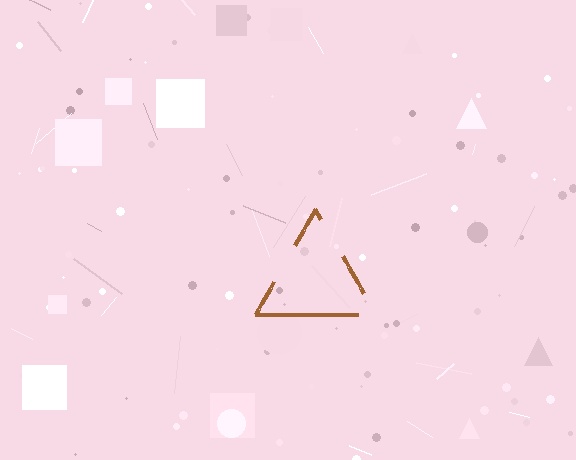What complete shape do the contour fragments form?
The contour fragments form a triangle.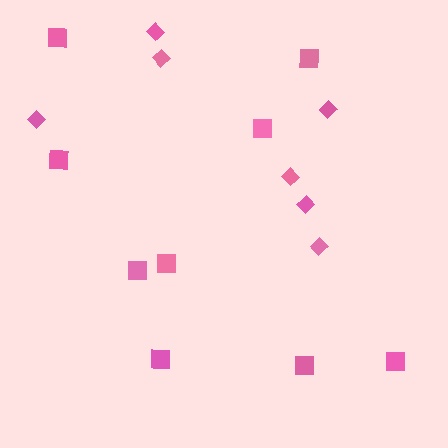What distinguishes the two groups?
There are 2 groups: one group of squares (9) and one group of diamonds (7).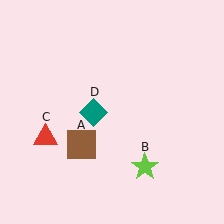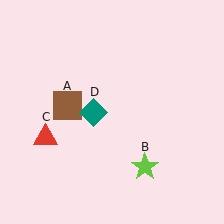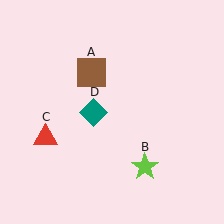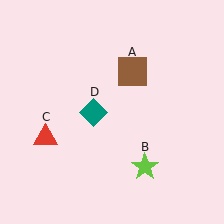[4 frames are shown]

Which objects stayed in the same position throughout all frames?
Lime star (object B) and red triangle (object C) and teal diamond (object D) remained stationary.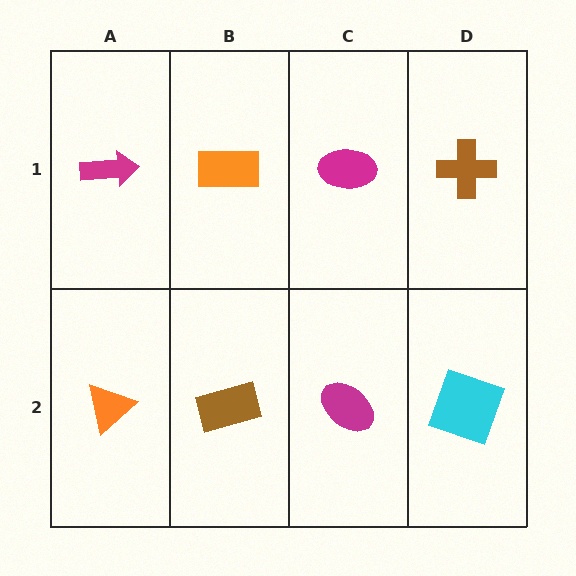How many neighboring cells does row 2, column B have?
3.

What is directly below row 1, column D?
A cyan square.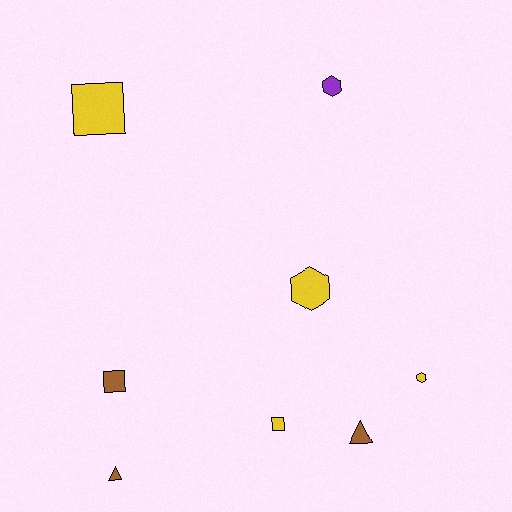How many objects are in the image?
There are 8 objects.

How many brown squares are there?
There is 1 brown square.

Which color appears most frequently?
Yellow, with 4 objects.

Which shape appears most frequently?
Square, with 3 objects.